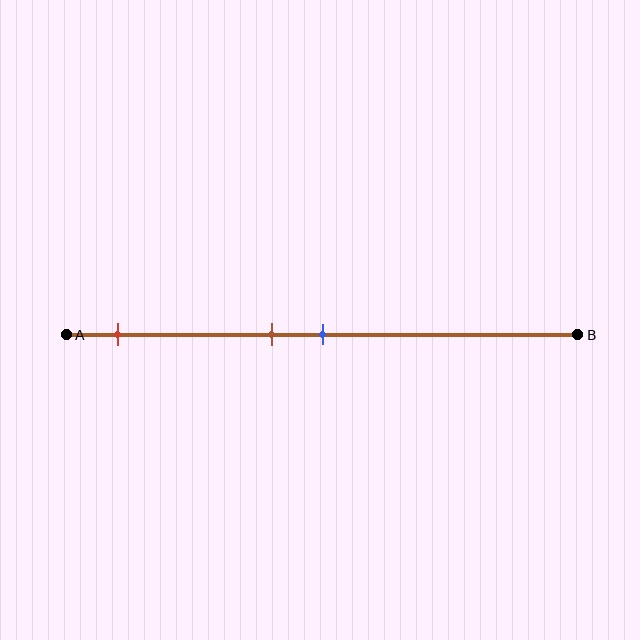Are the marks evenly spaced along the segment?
No, the marks are not evenly spaced.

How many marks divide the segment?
There are 3 marks dividing the segment.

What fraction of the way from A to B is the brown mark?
The brown mark is approximately 40% (0.4) of the way from A to B.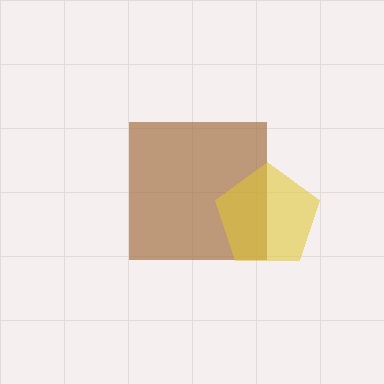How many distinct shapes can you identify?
There are 2 distinct shapes: a brown square, a yellow pentagon.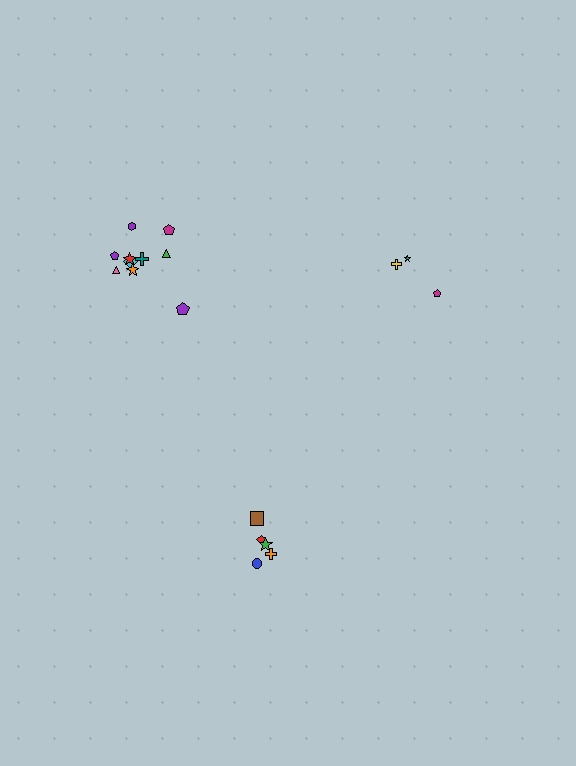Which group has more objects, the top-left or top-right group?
The top-left group.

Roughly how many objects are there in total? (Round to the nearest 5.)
Roughly 20 objects in total.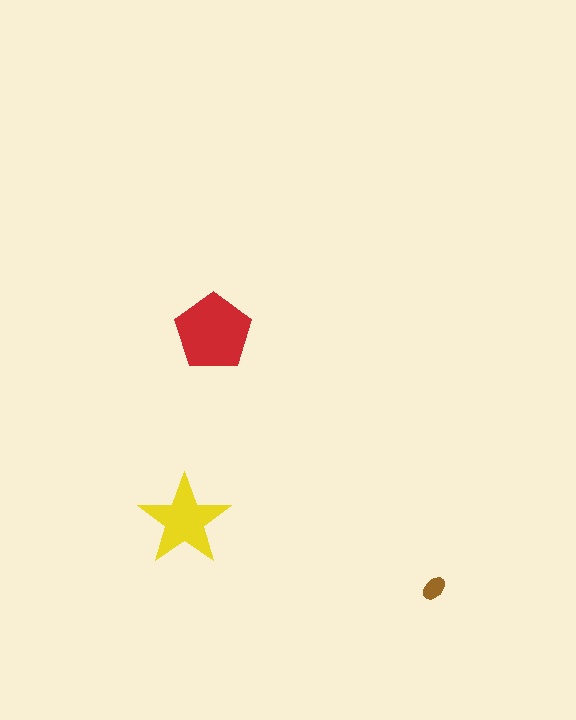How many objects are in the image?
There are 3 objects in the image.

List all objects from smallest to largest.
The brown ellipse, the yellow star, the red pentagon.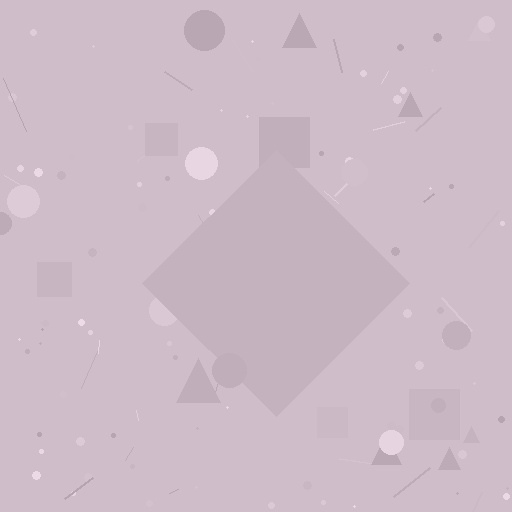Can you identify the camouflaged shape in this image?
The camouflaged shape is a diamond.